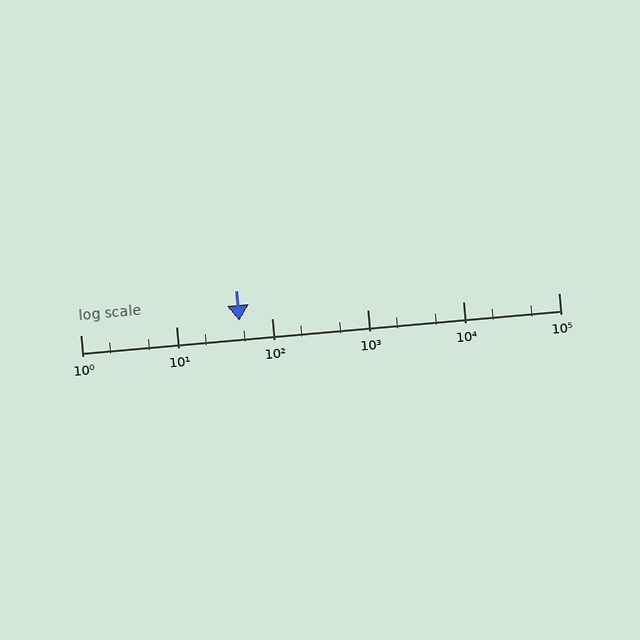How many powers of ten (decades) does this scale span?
The scale spans 5 decades, from 1 to 100000.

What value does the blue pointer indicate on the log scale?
The pointer indicates approximately 46.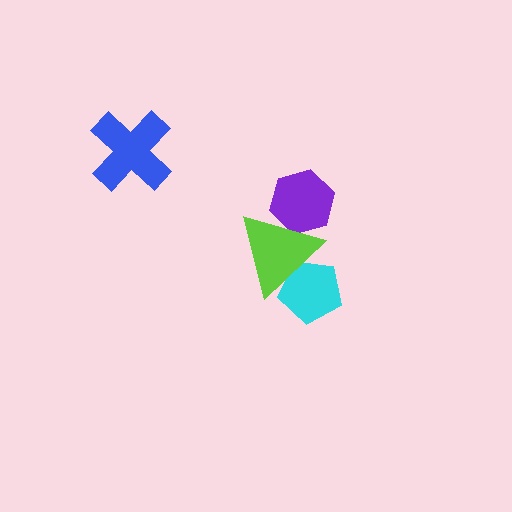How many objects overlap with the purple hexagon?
1 object overlaps with the purple hexagon.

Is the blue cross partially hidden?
No, no other shape covers it.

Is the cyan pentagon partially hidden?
Yes, it is partially covered by another shape.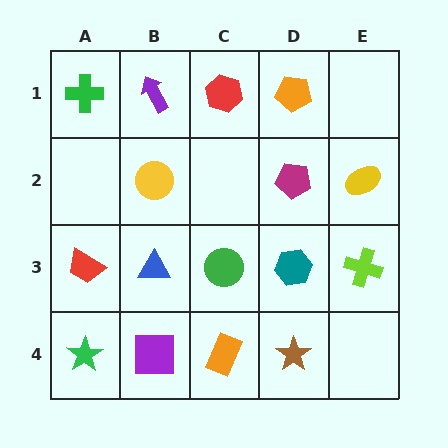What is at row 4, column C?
An orange rectangle.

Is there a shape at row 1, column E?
No, that cell is empty.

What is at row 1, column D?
An orange pentagon.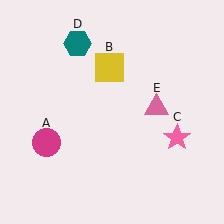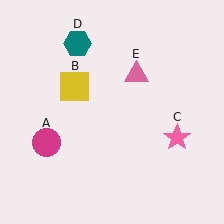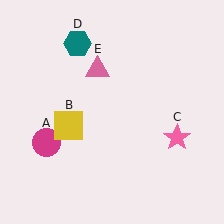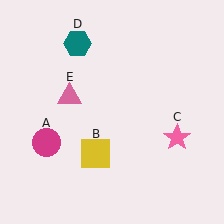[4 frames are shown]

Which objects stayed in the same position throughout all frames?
Magenta circle (object A) and pink star (object C) and teal hexagon (object D) remained stationary.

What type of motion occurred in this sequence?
The yellow square (object B), pink triangle (object E) rotated counterclockwise around the center of the scene.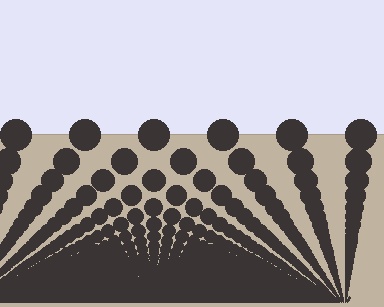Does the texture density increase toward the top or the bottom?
Density increases toward the bottom.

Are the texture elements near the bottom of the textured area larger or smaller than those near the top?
Smaller. The gradient is inverted — elements near the bottom are smaller and denser.